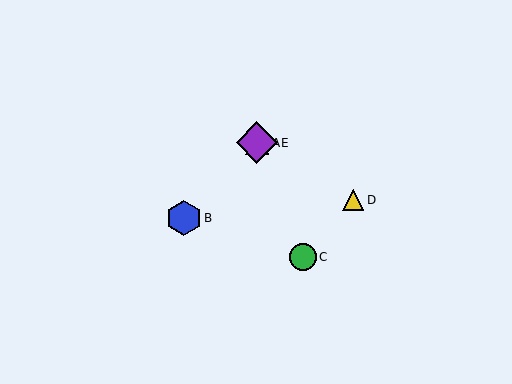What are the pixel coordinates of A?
Object A is at (257, 143).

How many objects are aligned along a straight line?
3 objects (A, B, E) are aligned along a straight line.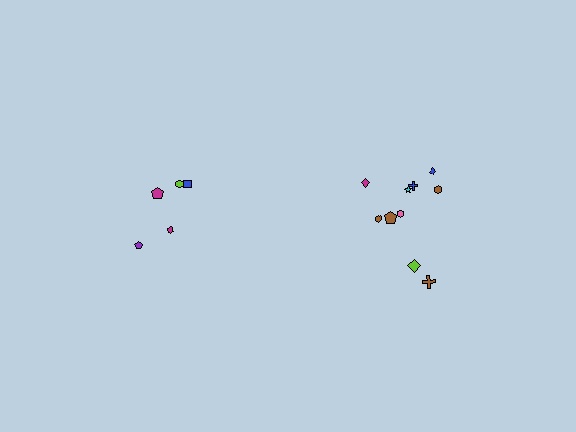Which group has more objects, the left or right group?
The right group.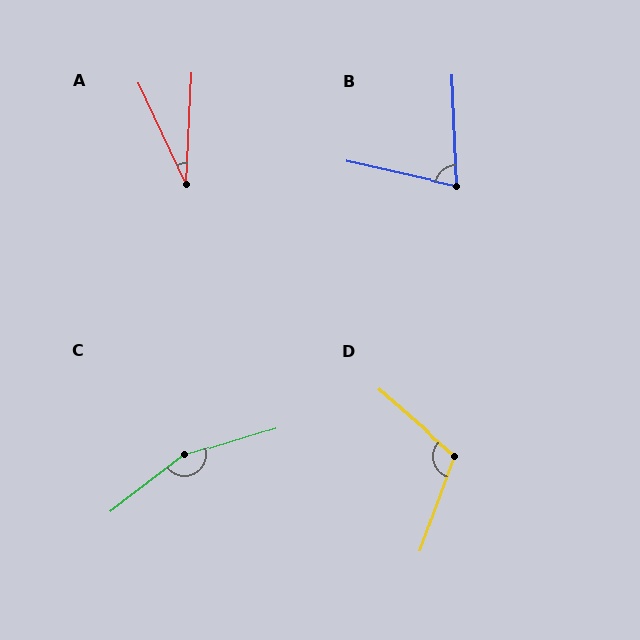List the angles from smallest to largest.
A (28°), B (75°), D (111°), C (159°).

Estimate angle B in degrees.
Approximately 75 degrees.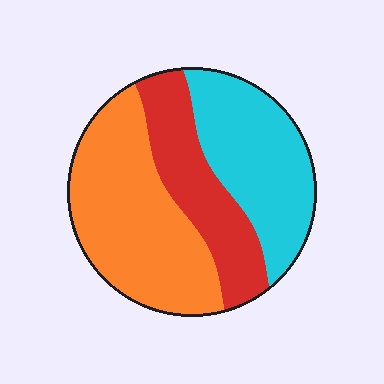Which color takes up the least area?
Red, at roughly 25%.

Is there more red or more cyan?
Cyan.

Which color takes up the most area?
Orange, at roughly 45%.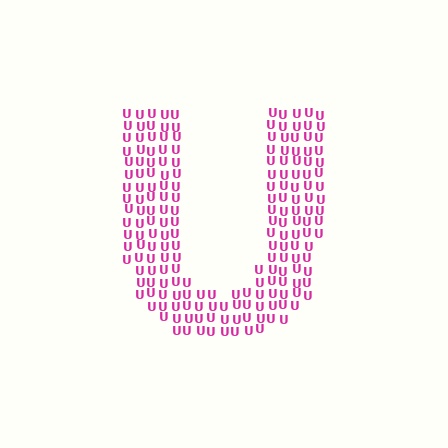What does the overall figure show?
The overall figure shows the letter U.